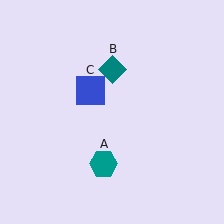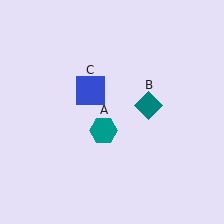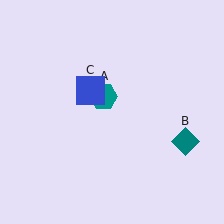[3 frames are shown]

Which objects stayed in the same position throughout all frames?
Blue square (object C) remained stationary.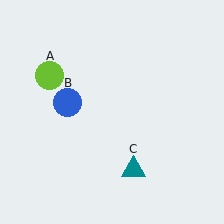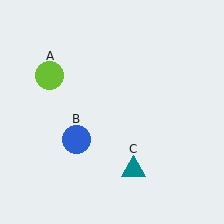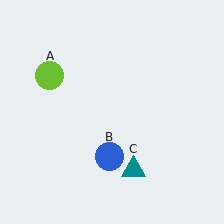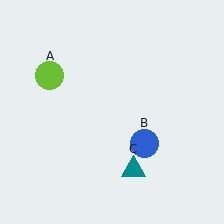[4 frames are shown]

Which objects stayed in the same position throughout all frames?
Lime circle (object A) and teal triangle (object C) remained stationary.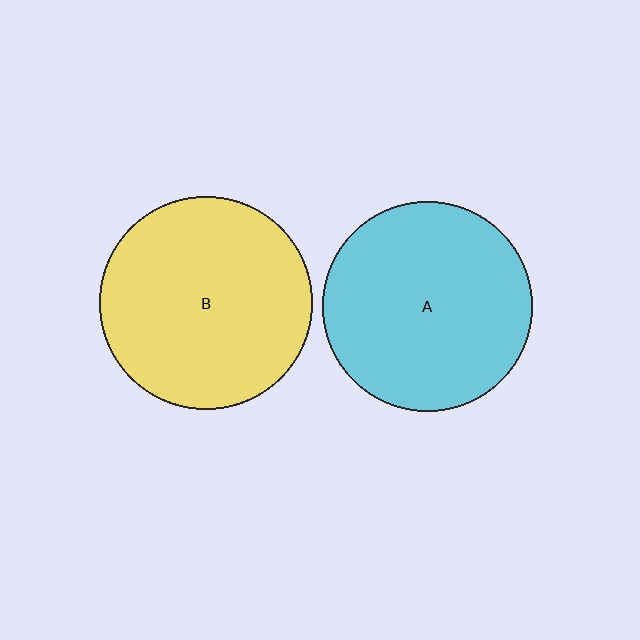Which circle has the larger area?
Circle B (yellow).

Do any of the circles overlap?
No, none of the circles overlap.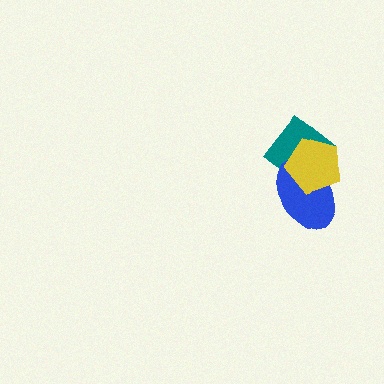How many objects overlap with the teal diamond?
2 objects overlap with the teal diamond.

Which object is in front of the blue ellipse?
The yellow pentagon is in front of the blue ellipse.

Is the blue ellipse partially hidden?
Yes, it is partially covered by another shape.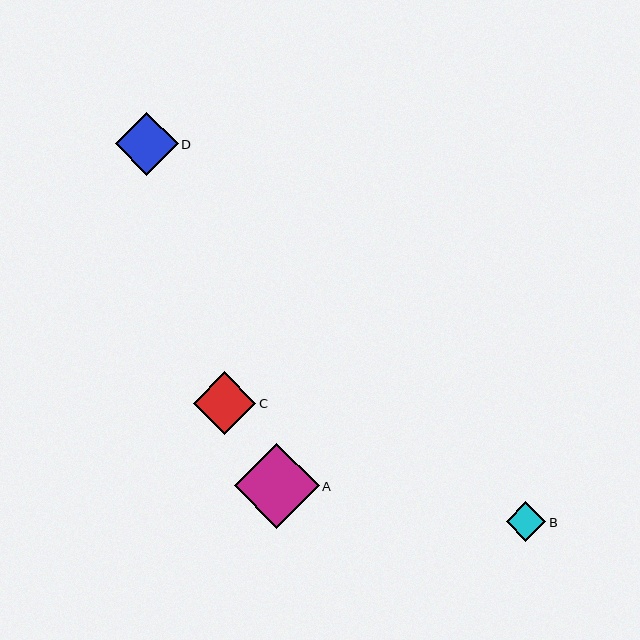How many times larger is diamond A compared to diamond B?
Diamond A is approximately 2.1 times the size of diamond B.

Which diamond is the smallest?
Diamond B is the smallest with a size of approximately 40 pixels.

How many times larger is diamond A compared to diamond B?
Diamond A is approximately 2.1 times the size of diamond B.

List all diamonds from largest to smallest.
From largest to smallest: A, D, C, B.